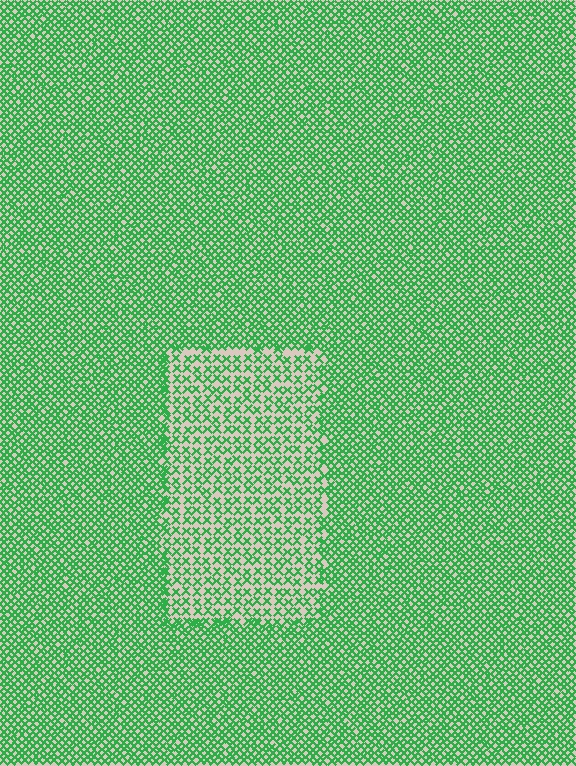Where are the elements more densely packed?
The elements are more densely packed outside the rectangle boundary.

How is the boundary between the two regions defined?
The boundary is defined by a change in element density (approximately 1.9x ratio). All elements are the same color, size, and shape.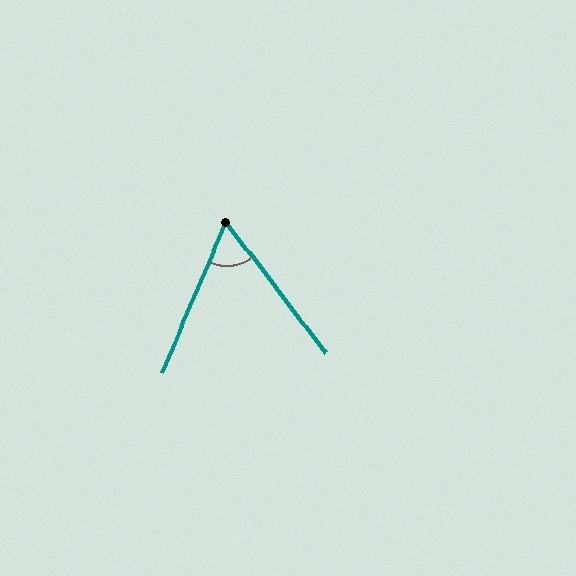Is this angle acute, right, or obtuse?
It is acute.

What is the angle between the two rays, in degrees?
Approximately 61 degrees.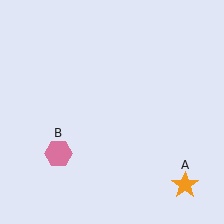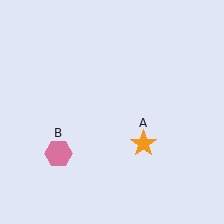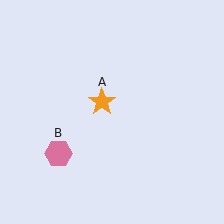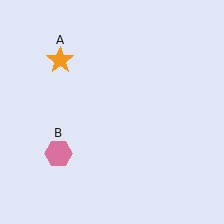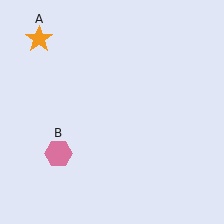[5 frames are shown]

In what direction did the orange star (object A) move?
The orange star (object A) moved up and to the left.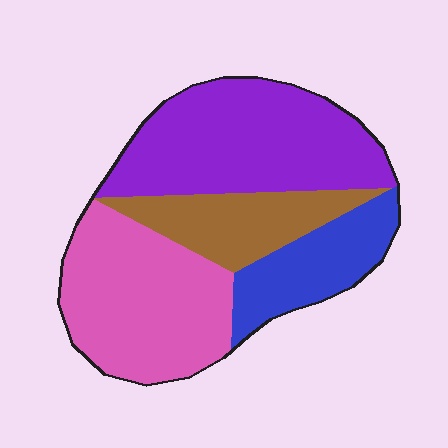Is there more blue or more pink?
Pink.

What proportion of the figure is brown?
Brown takes up about one sixth (1/6) of the figure.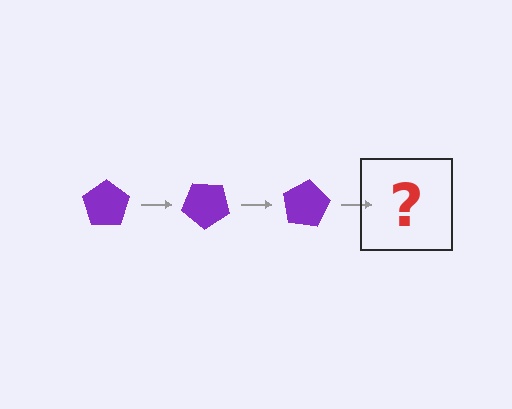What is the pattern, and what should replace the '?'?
The pattern is that the pentagon rotates 40 degrees each step. The '?' should be a purple pentagon rotated 120 degrees.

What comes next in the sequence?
The next element should be a purple pentagon rotated 120 degrees.